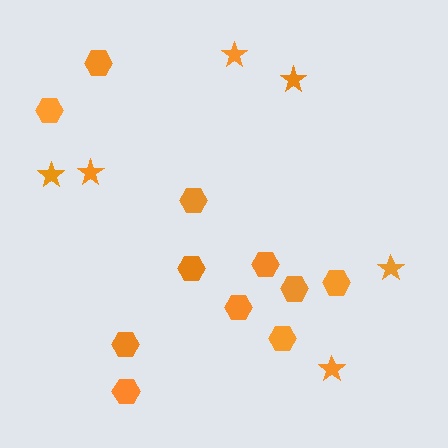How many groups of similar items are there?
There are 2 groups: one group of hexagons (11) and one group of stars (6).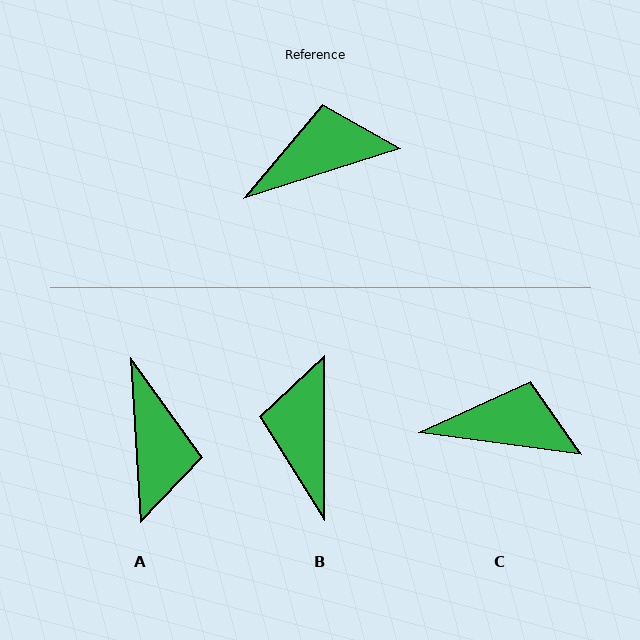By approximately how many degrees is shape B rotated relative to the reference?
Approximately 72 degrees counter-clockwise.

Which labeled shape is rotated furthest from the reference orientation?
A, about 104 degrees away.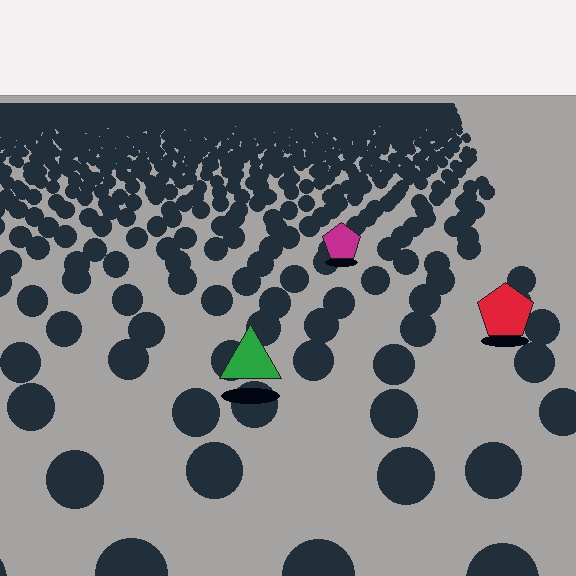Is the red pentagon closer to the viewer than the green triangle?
No. The green triangle is closer — you can tell from the texture gradient: the ground texture is coarser near it.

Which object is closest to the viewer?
The green triangle is closest. The texture marks near it are larger and more spread out.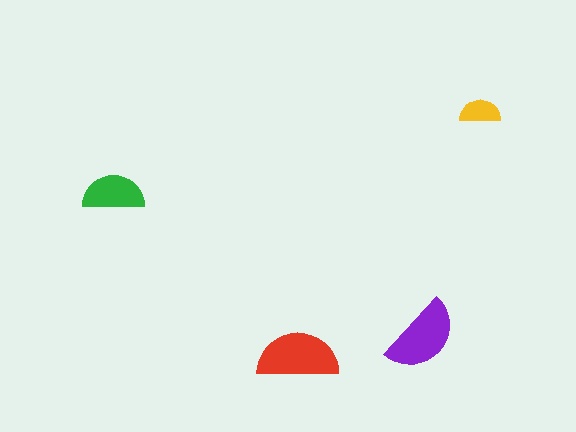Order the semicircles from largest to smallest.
the red one, the purple one, the green one, the yellow one.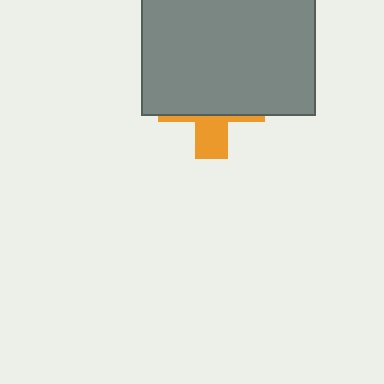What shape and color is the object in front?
The object in front is a gray rectangle.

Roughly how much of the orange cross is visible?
A small part of it is visible (roughly 32%).